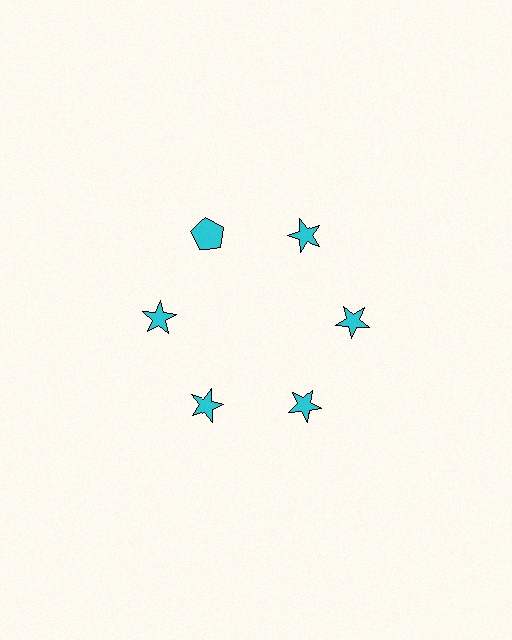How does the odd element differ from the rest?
It has a different shape: pentagon instead of star.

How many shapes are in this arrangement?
There are 6 shapes arranged in a ring pattern.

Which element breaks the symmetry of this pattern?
The cyan pentagon at roughly the 11 o'clock position breaks the symmetry. All other shapes are cyan stars.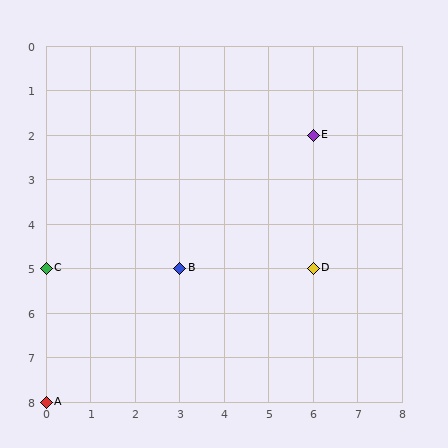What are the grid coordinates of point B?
Point B is at grid coordinates (3, 5).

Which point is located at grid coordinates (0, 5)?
Point C is at (0, 5).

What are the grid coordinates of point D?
Point D is at grid coordinates (6, 5).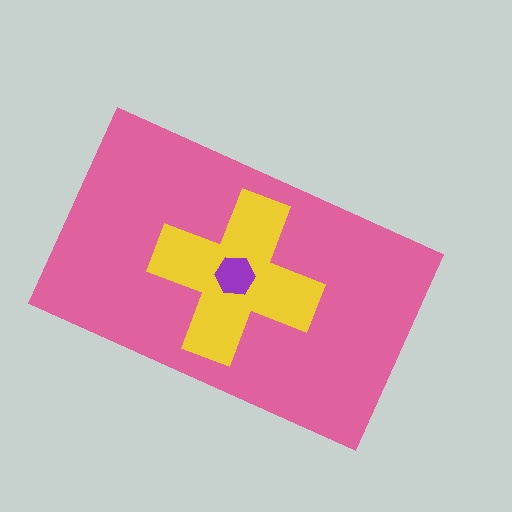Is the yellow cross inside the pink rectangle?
Yes.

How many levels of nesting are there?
3.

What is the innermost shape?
The purple hexagon.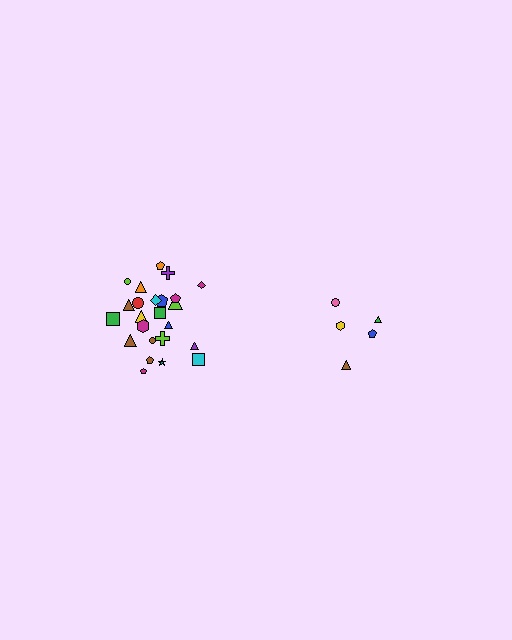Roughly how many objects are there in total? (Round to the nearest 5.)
Roughly 30 objects in total.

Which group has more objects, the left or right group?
The left group.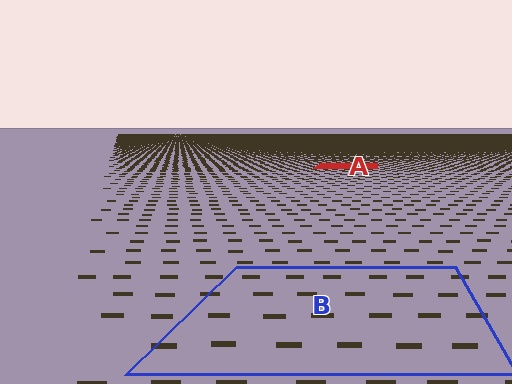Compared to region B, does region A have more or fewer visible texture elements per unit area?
Region A has more texture elements per unit area — they are packed more densely because it is farther away.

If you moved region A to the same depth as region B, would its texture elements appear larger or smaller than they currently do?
They would appear larger. At a closer depth, the same texture elements are projected at a bigger on-screen size.